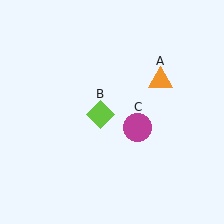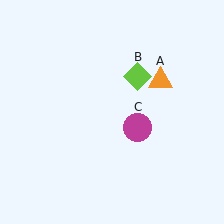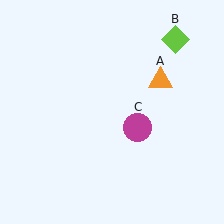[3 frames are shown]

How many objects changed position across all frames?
1 object changed position: lime diamond (object B).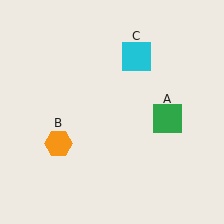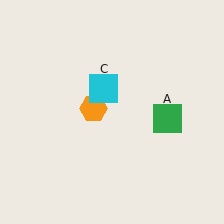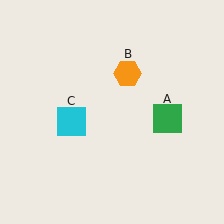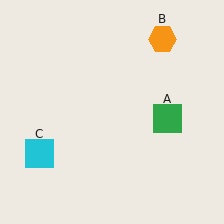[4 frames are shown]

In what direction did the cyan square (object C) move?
The cyan square (object C) moved down and to the left.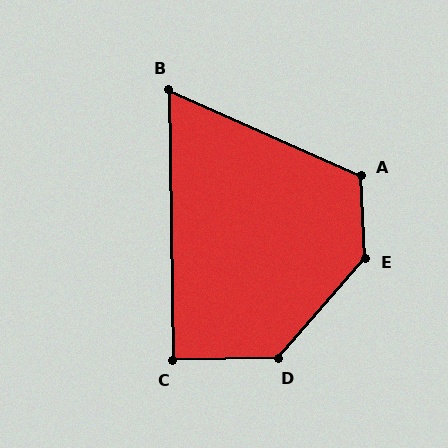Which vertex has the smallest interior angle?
B, at approximately 65 degrees.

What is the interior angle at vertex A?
Approximately 117 degrees (obtuse).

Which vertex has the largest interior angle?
E, at approximately 136 degrees.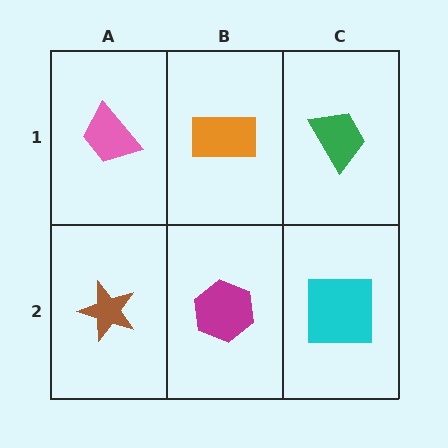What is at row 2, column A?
A brown star.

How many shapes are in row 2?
3 shapes.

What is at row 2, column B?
A magenta hexagon.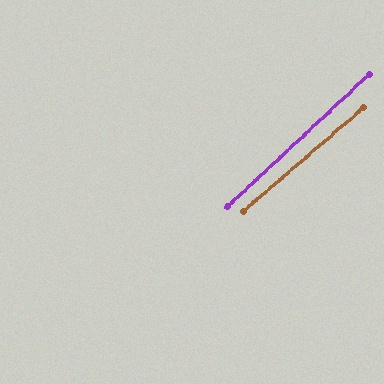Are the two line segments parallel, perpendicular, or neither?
Parallel — their directions differ by only 2.0°.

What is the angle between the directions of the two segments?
Approximately 2 degrees.